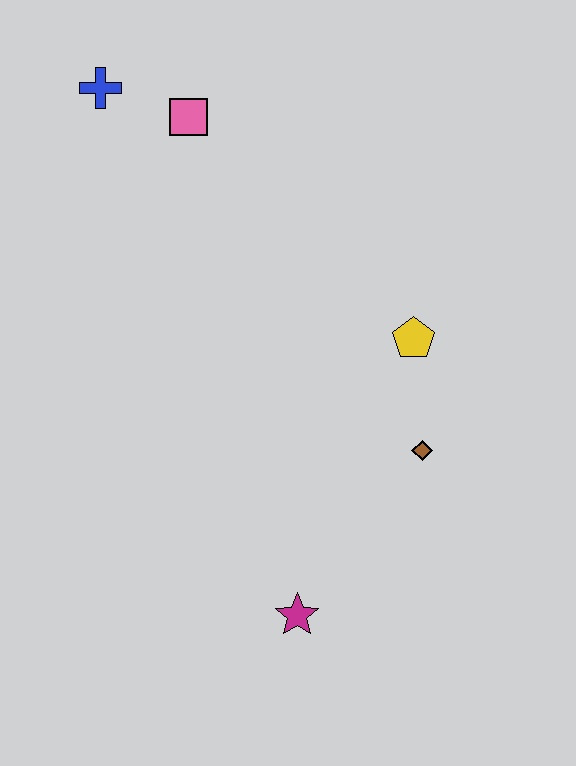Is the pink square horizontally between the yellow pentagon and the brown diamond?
No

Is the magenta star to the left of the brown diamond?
Yes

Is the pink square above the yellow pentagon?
Yes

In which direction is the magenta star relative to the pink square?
The magenta star is below the pink square.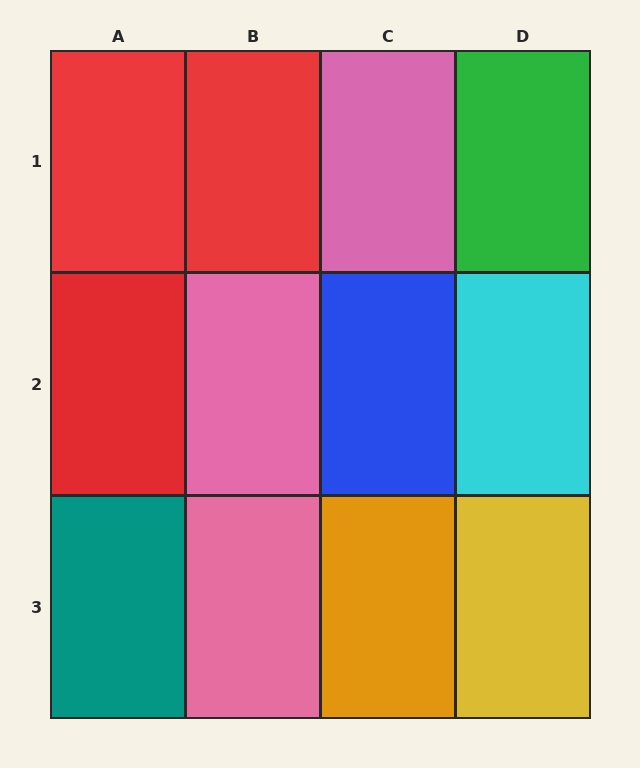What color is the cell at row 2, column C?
Blue.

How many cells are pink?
3 cells are pink.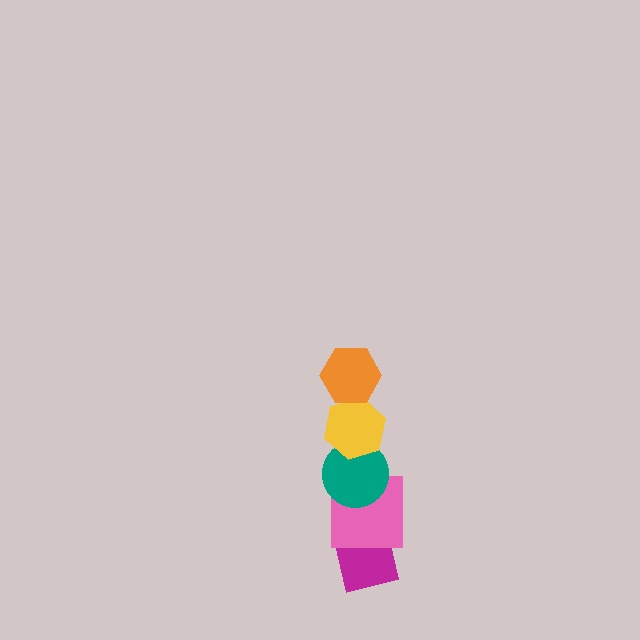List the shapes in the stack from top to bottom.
From top to bottom: the orange hexagon, the yellow hexagon, the teal circle, the pink square, the magenta square.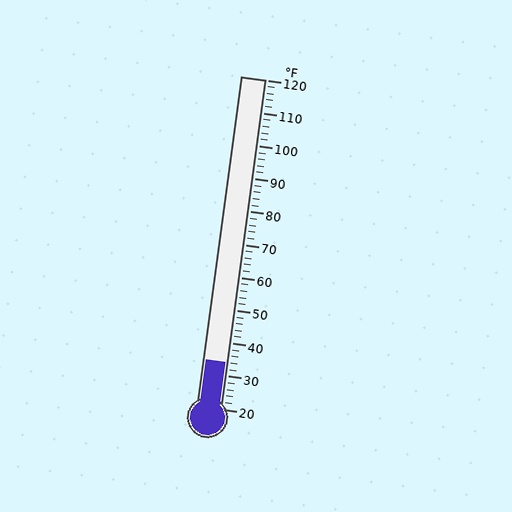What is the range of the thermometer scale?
The thermometer scale ranges from 20°F to 120°F.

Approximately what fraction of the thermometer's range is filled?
The thermometer is filled to approximately 15% of its range.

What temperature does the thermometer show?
The thermometer shows approximately 34°F.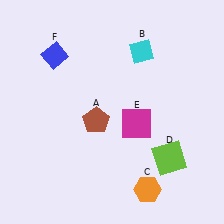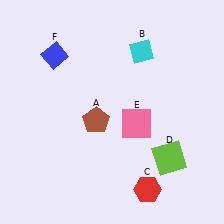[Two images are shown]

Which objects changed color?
C changed from orange to red. E changed from magenta to pink.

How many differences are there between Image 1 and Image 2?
There are 2 differences between the two images.